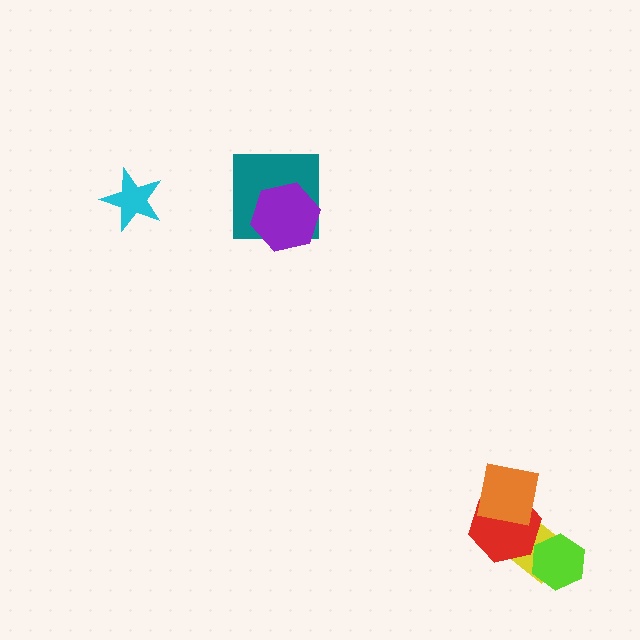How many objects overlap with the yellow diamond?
2 objects overlap with the yellow diamond.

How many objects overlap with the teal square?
1 object overlaps with the teal square.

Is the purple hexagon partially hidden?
No, no other shape covers it.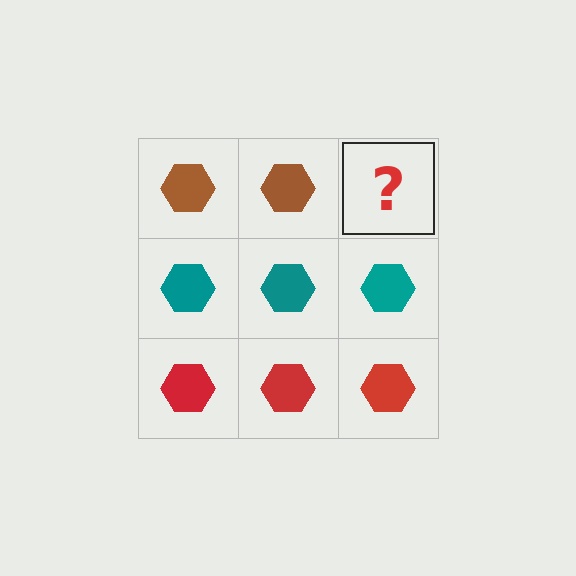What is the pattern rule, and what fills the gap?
The rule is that each row has a consistent color. The gap should be filled with a brown hexagon.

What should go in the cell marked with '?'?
The missing cell should contain a brown hexagon.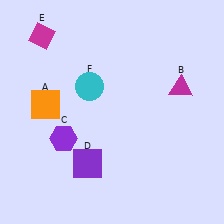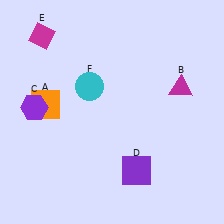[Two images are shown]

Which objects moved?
The objects that moved are: the purple hexagon (C), the purple square (D).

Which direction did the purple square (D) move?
The purple square (D) moved right.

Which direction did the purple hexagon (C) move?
The purple hexagon (C) moved up.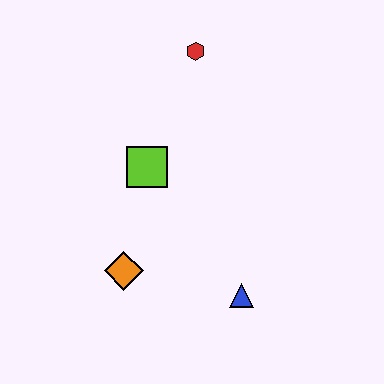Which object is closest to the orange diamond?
The lime square is closest to the orange diamond.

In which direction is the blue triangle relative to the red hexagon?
The blue triangle is below the red hexagon.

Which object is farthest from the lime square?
The blue triangle is farthest from the lime square.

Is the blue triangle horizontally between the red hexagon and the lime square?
No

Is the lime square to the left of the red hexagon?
Yes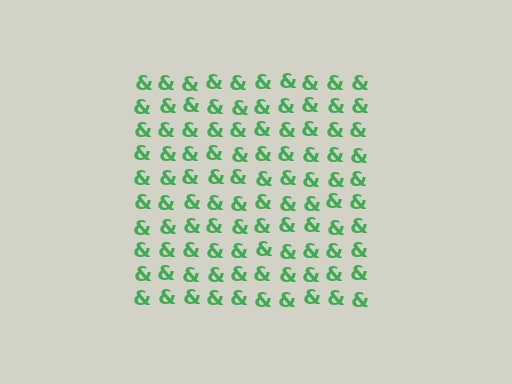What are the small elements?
The small elements are ampersands.